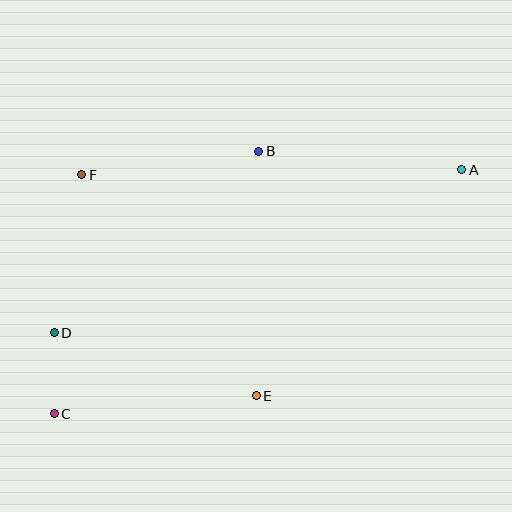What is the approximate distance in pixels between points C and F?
The distance between C and F is approximately 240 pixels.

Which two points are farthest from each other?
Points A and C are farthest from each other.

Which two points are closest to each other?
Points C and D are closest to each other.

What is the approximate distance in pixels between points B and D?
The distance between B and D is approximately 273 pixels.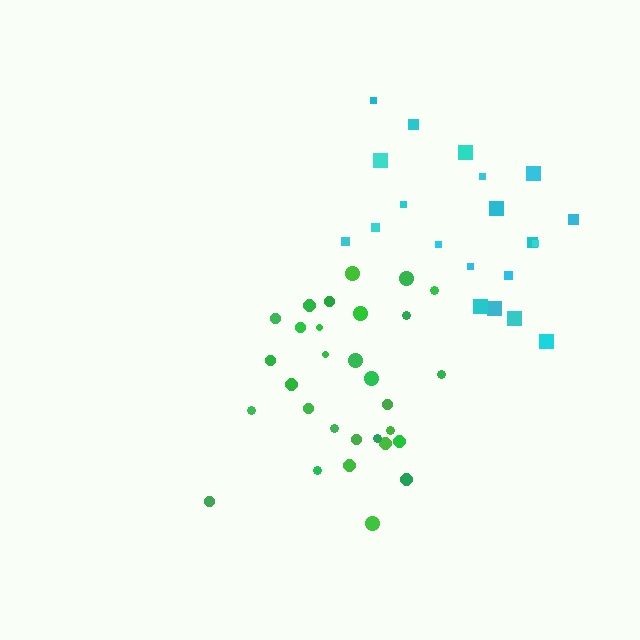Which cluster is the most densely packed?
Green.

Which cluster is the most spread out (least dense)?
Cyan.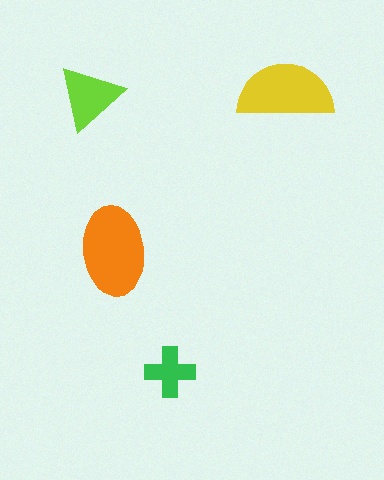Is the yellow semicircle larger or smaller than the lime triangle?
Larger.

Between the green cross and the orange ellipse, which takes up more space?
The orange ellipse.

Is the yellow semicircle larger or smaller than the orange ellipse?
Smaller.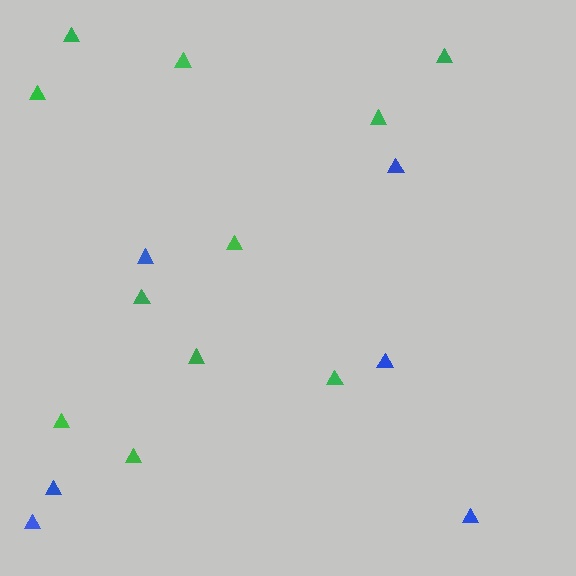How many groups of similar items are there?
There are 2 groups: one group of green triangles (11) and one group of blue triangles (6).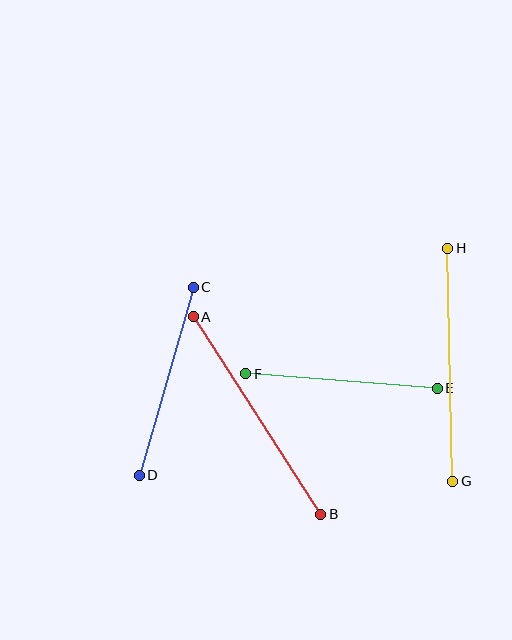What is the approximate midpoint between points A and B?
The midpoint is at approximately (257, 415) pixels.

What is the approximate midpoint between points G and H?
The midpoint is at approximately (450, 365) pixels.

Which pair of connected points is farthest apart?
Points A and B are farthest apart.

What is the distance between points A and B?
The distance is approximately 235 pixels.